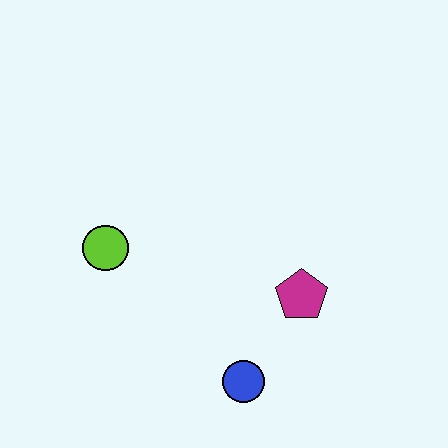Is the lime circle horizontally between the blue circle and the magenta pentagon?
No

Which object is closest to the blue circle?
The magenta pentagon is closest to the blue circle.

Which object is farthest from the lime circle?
The magenta pentagon is farthest from the lime circle.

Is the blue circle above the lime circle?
No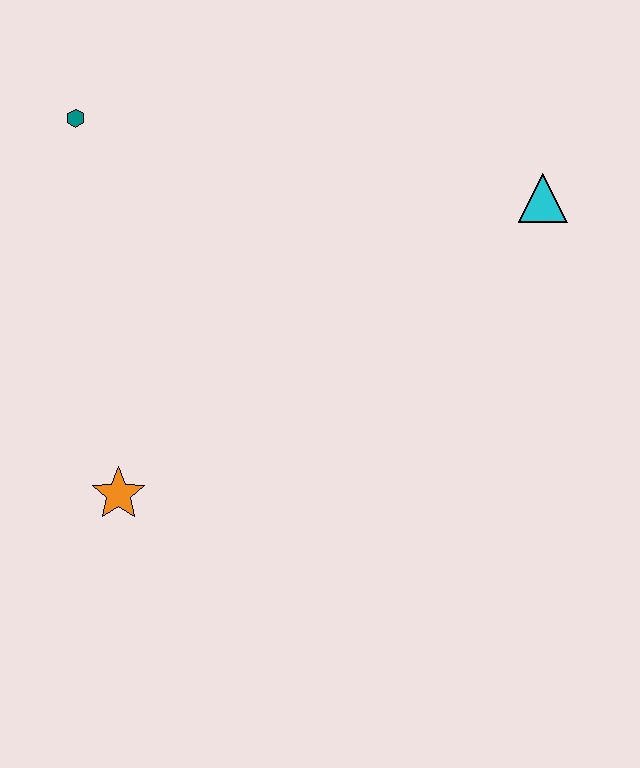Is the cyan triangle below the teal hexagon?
Yes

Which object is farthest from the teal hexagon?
The cyan triangle is farthest from the teal hexagon.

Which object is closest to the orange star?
The teal hexagon is closest to the orange star.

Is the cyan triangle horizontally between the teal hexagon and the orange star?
No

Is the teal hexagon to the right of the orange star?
No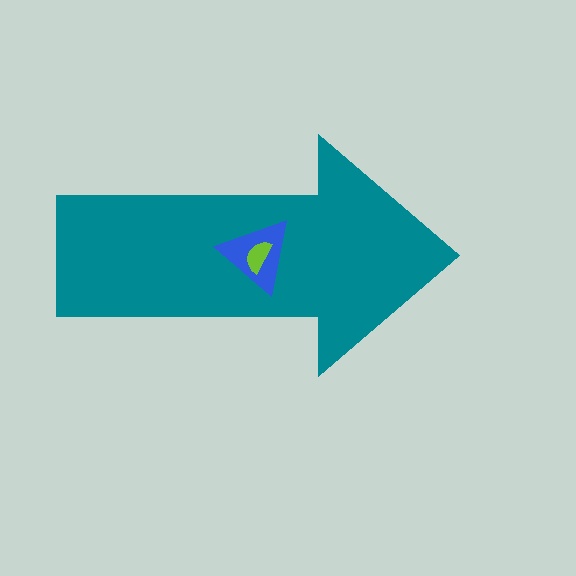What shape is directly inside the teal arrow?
The blue triangle.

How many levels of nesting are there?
3.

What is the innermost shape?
The lime semicircle.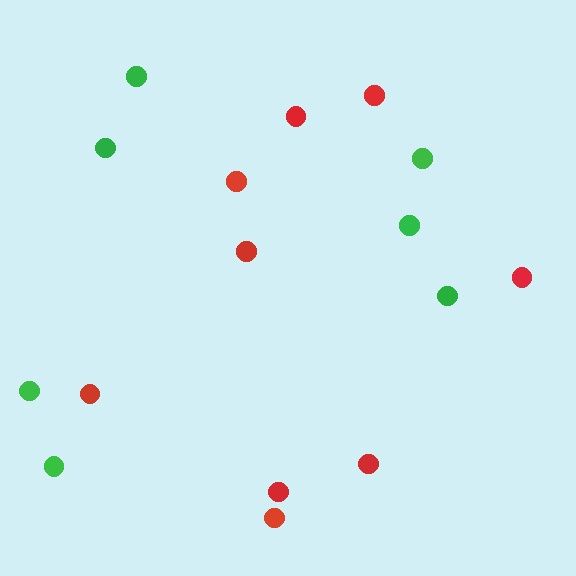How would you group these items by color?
There are 2 groups: one group of red circles (9) and one group of green circles (7).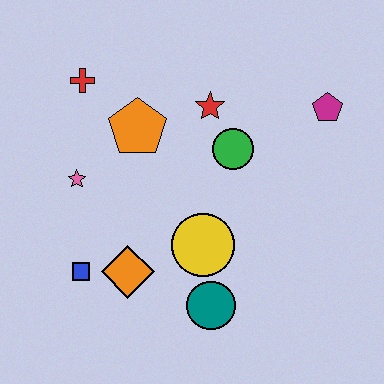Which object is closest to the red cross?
The orange pentagon is closest to the red cross.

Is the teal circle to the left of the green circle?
Yes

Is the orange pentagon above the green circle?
Yes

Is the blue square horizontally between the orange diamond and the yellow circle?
No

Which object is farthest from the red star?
The blue square is farthest from the red star.